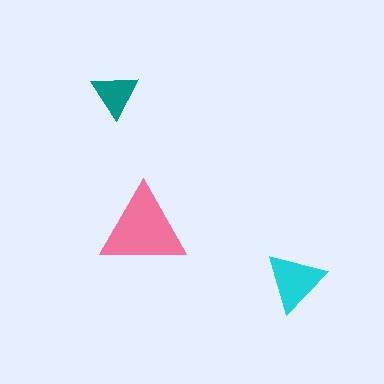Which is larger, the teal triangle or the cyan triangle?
The cyan one.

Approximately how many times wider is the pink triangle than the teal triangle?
About 2 times wider.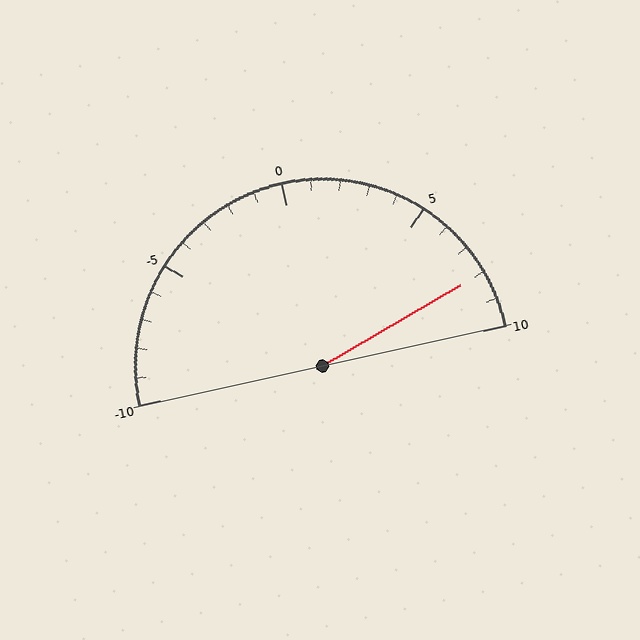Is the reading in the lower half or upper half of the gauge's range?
The reading is in the upper half of the range (-10 to 10).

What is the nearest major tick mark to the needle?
The nearest major tick mark is 10.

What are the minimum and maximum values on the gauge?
The gauge ranges from -10 to 10.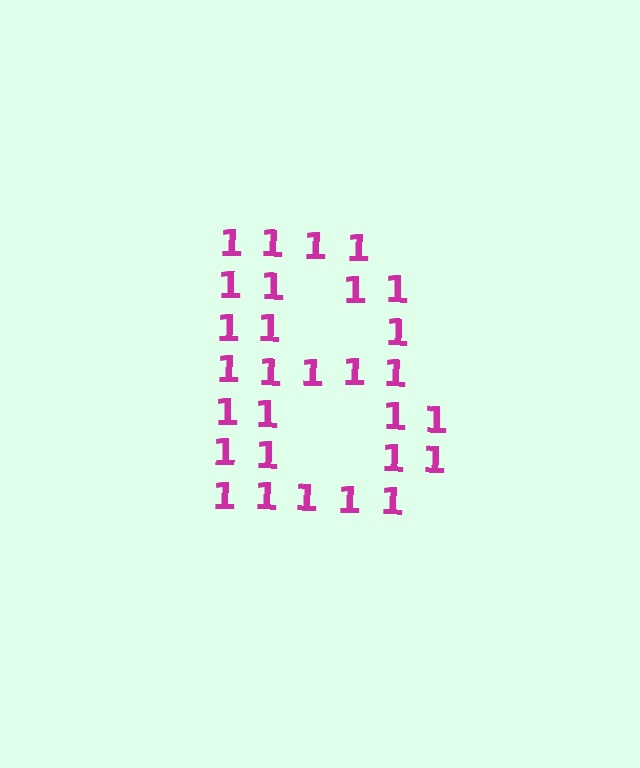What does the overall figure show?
The overall figure shows the letter B.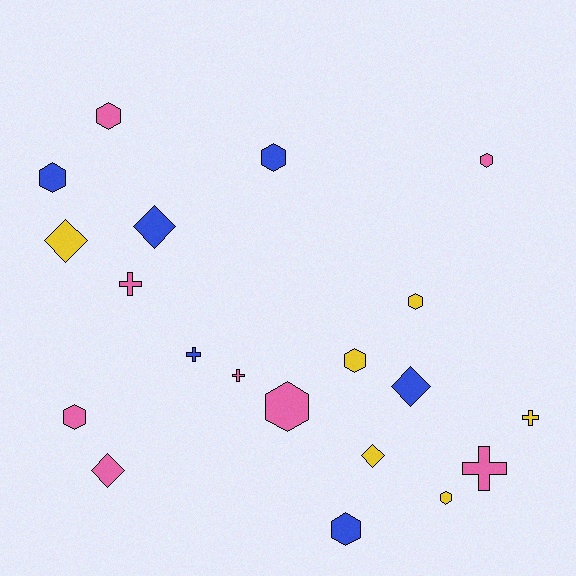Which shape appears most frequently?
Hexagon, with 10 objects.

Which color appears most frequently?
Pink, with 8 objects.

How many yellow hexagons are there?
There are 3 yellow hexagons.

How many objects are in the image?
There are 20 objects.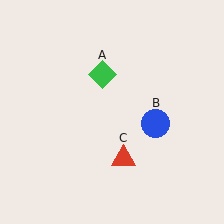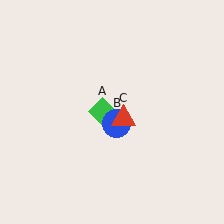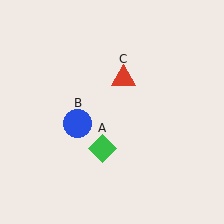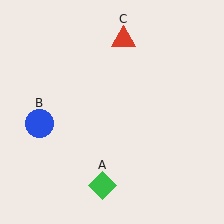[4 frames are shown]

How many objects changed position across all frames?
3 objects changed position: green diamond (object A), blue circle (object B), red triangle (object C).